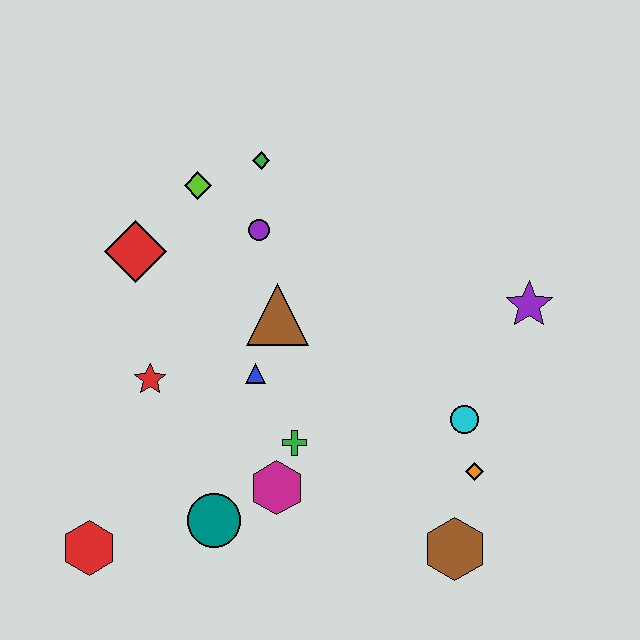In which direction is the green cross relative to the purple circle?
The green cross is below the purple circle.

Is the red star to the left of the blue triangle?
Yes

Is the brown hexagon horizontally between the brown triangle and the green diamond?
No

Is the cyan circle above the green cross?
Yes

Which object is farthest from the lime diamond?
The brown hexagon is farthest from the lime diamond.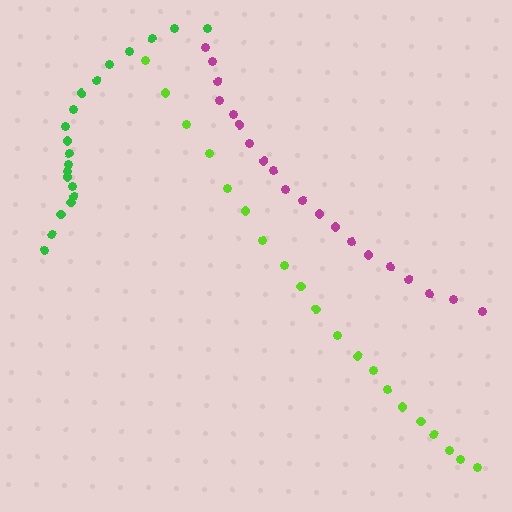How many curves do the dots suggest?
There are 3 distinct paths.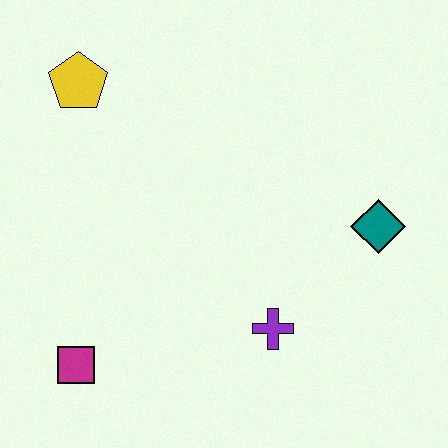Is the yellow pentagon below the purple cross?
No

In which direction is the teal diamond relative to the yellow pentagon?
The teal diamond is to the right of the yellow pentagon.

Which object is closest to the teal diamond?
The purple cross is closest to the teal diamond.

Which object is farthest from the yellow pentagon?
The teal diamond is farthest from the yellow pentagon.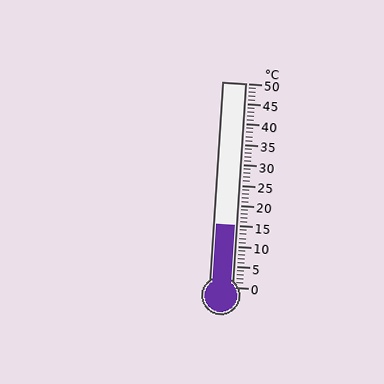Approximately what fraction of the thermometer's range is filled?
The thermometer is filled to approximately 30% of its range.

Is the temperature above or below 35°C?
The temperature is below 35°C.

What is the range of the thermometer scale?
The thermometer scale ranges from 0°C to 50°C.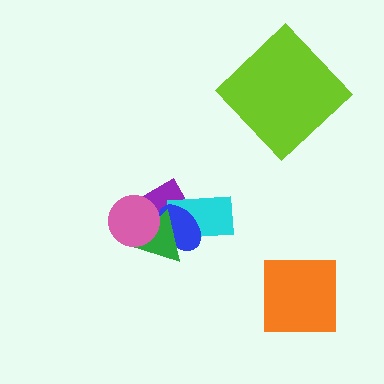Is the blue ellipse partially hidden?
Yes, it is partially covered by another shape.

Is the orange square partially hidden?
No, no other shape covers it.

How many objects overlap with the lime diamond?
0 objects overlap with the lime diamond.